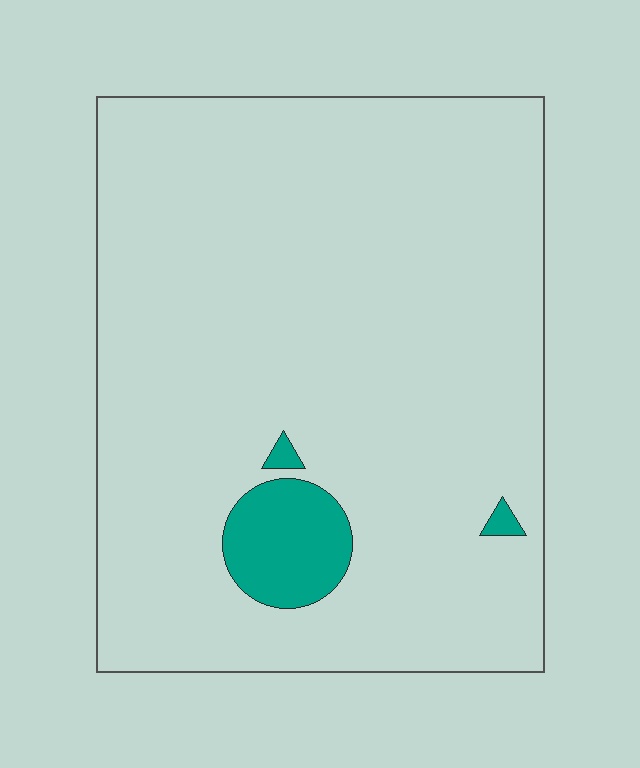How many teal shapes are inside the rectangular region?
3.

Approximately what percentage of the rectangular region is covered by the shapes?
Approximately 5%.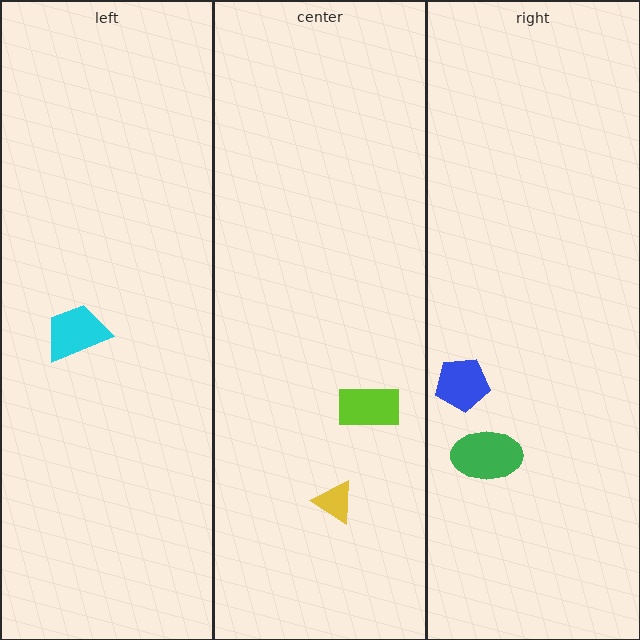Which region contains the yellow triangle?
The center region.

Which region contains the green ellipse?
The right region.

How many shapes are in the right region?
2.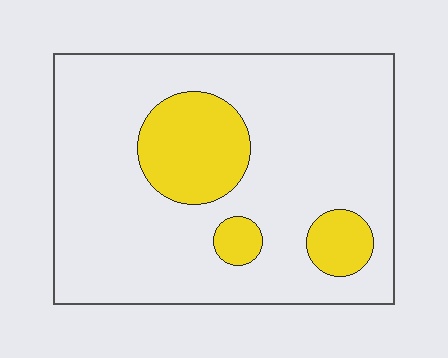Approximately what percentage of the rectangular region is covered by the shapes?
Approximately 20%.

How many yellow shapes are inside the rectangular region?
3.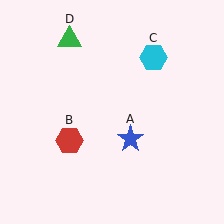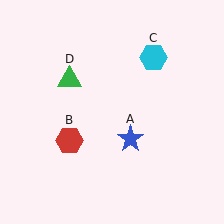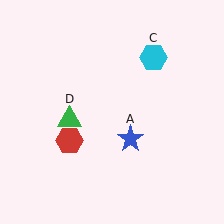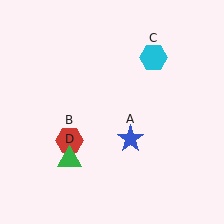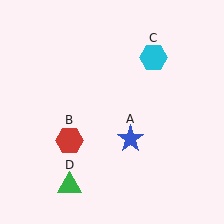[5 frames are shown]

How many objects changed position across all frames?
1 object changed position: green triangle (object D).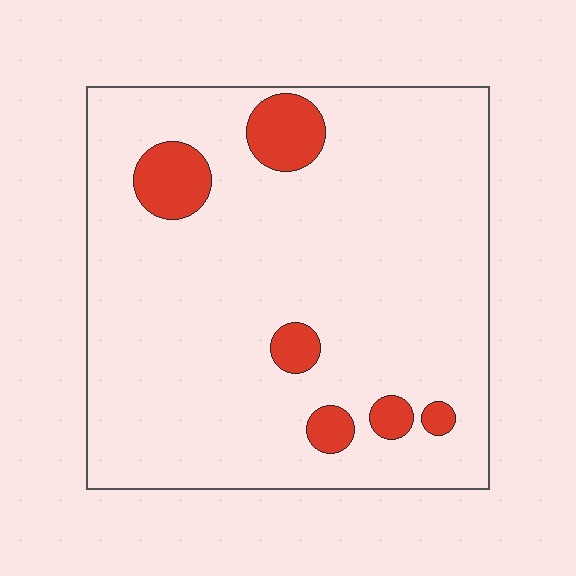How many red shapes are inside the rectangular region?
6.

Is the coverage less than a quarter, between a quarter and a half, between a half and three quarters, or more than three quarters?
Less than a quarter.